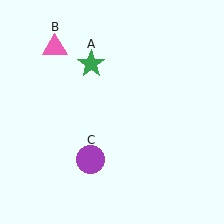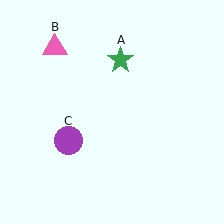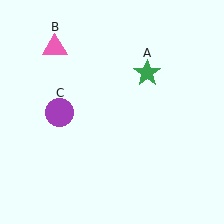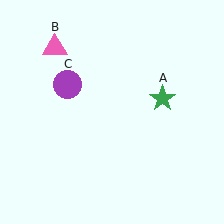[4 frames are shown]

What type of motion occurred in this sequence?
The green star (object A), purple circle (object C) rotated clockwise around the center of the scene.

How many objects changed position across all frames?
2 objects changed position: green star (object A), purple circle (object C).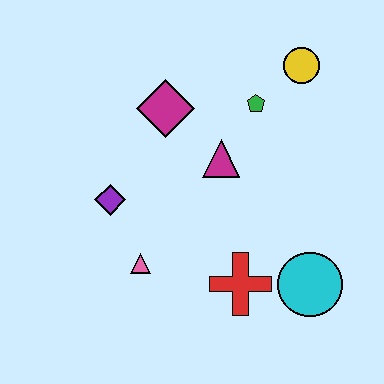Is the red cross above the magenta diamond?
No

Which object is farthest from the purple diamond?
The yellow circle is farthest from the purple diamond.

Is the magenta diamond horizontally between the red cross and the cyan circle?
No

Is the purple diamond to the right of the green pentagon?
No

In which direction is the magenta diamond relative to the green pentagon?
The magenta diamond is to the left of the green pentagon.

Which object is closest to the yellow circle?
The green pentagon is closest to the yellow circle.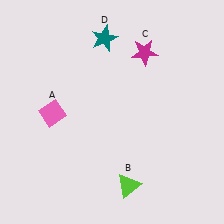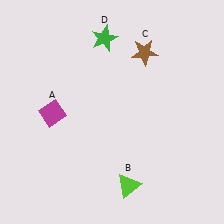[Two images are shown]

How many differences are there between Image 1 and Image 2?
There are 3 differences between the two images.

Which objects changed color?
A changed from pink to magenta. C changed from magenta to brown. D changed from teal to green.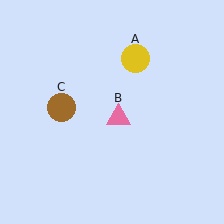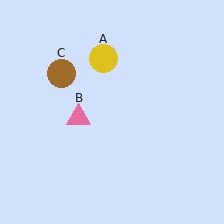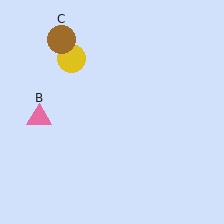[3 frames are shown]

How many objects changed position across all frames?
3 objects changed position: yellow circle (object A), pink triangle (object B), brown circle (object C).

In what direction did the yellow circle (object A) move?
The yellow circle (object A) moved left.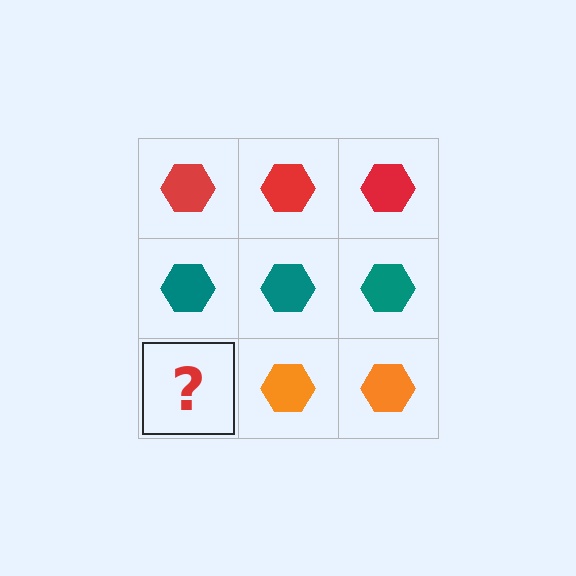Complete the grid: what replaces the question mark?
The question mark should be replaced with an orange hexagon.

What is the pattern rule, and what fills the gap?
The rule is that each row has a consistent color. The gap should be filled with an orange hexagon.